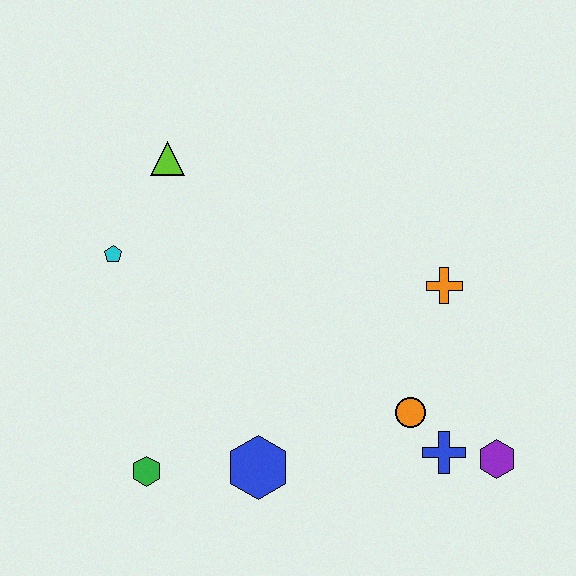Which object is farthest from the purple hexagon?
The lime triangle is farthest from the purple hexagon.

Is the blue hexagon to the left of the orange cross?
Yes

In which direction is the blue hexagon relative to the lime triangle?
The blue hexagon is below the lime triangle.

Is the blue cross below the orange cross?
Yes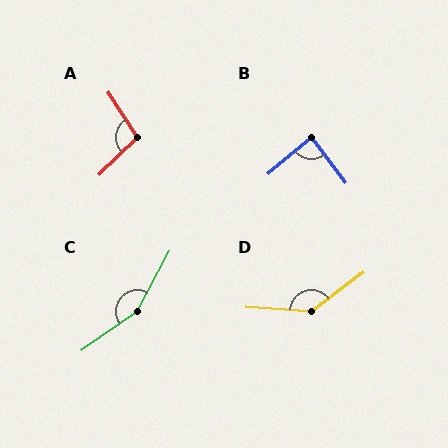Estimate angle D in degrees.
Approximately 139 degrees.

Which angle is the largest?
C, at approximately 154 degrees.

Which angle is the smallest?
B, at approximately 87 degrees.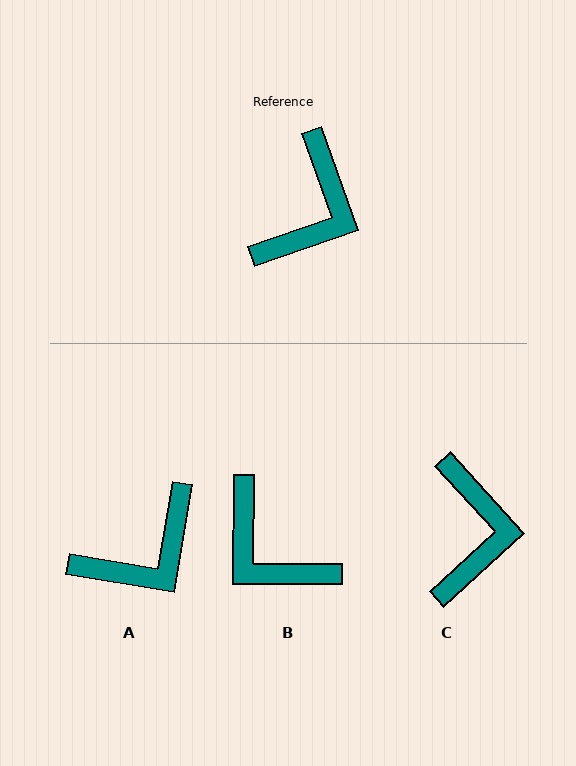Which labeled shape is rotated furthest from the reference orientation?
B, about 110 degrees away.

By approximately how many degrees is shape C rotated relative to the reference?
Approximately 23 degrees counter-clockwise.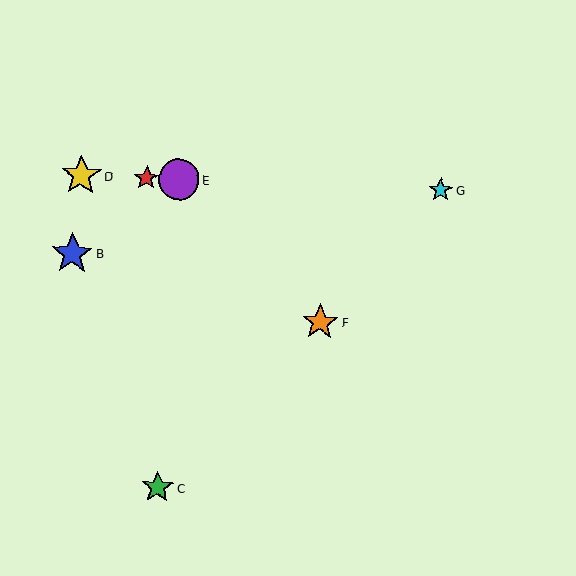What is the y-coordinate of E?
Object E is at y≈179.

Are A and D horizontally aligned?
Yes, both are at y≈178.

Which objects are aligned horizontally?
Objects A, D, E, G are aligned horizontally.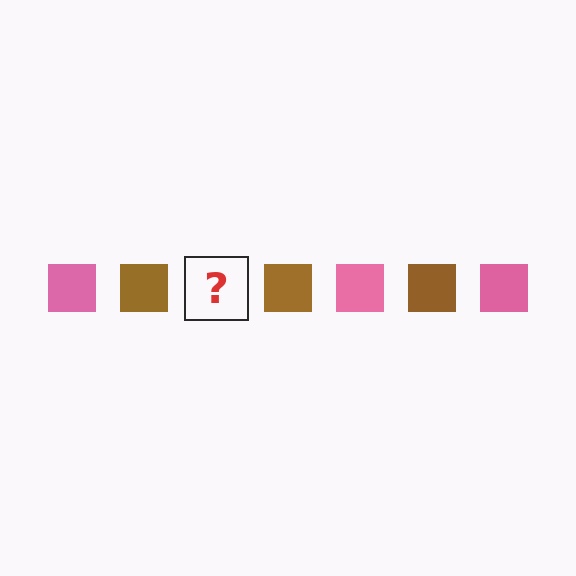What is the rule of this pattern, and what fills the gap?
The rule is that the pattern cycles through pink, brown squares. The gap should be filled with a pink square.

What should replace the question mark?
The question mark should be replaced with a pink square.